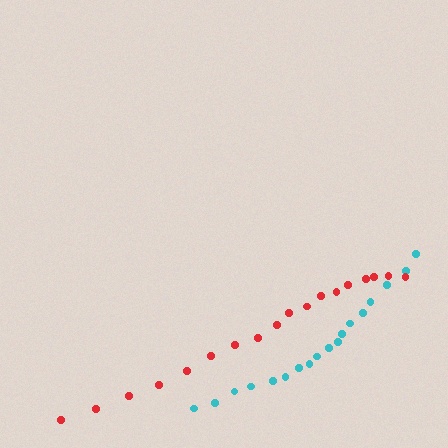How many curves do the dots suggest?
There are 2 distinct paths.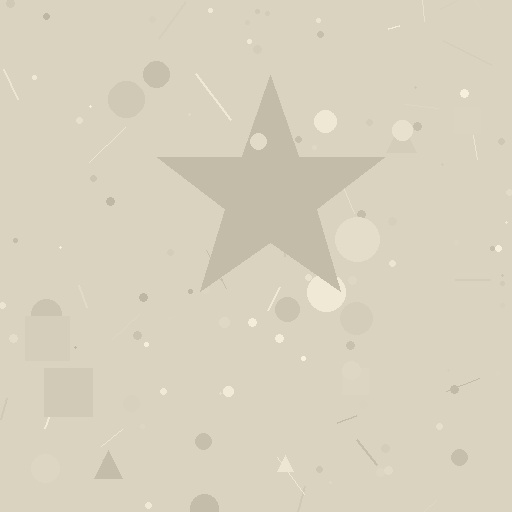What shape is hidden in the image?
A star is hidden in the image.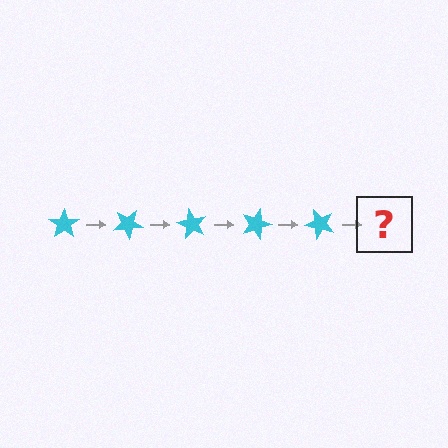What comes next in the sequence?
The next element should be a cyan star rotated 150 degrees.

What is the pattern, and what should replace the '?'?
The pattern is that the star rotates 30 degrees each step. The '?' should be a cyan star rotated 150 degrees.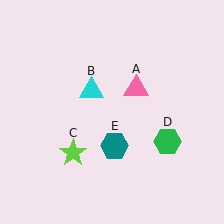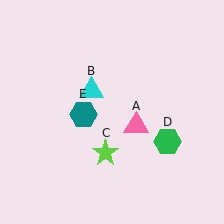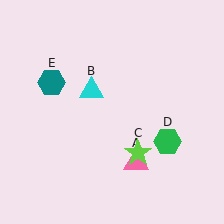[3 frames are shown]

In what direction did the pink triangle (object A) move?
The pink triangle (object A) moved down.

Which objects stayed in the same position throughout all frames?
Cyan triangle (object B) and green hexagon (object D) remained stationary.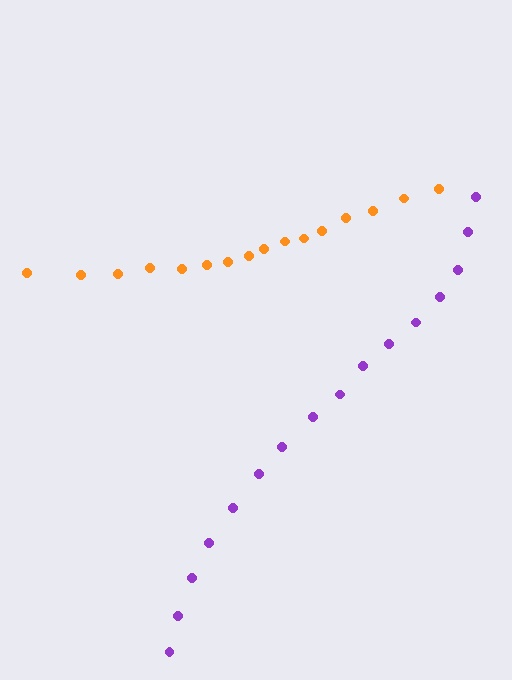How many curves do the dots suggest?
There are 2 distinct paths.